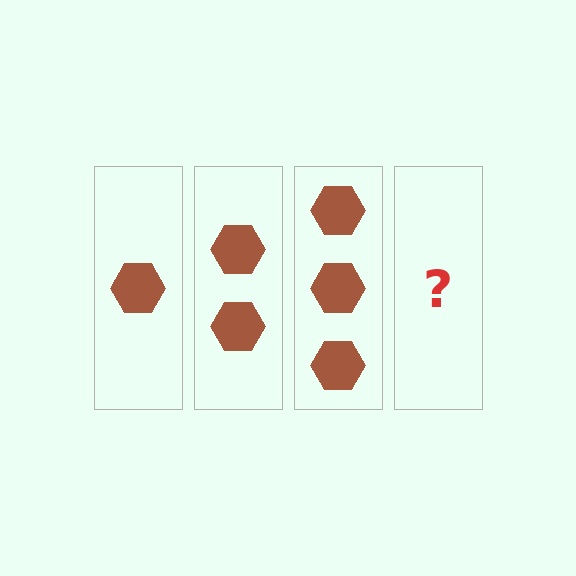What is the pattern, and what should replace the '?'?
The pattern is that each step adds one more hexagon. The '?' should be 4 hexagons.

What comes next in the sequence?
The next element should be 4 hexagons.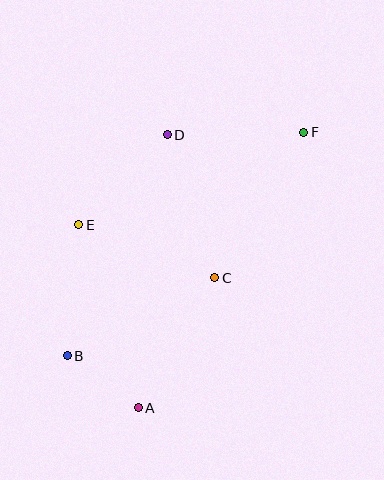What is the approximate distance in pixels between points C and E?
The distance between C and E is approximately 146 pixels.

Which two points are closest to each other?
Points A and B are closest to each other.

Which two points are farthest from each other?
Points B and F are farthest from each other.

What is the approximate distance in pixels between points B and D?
The distance between B and D is approximately 243 pixels.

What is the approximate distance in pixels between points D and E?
The distance between D and E is approximately 126 pixels.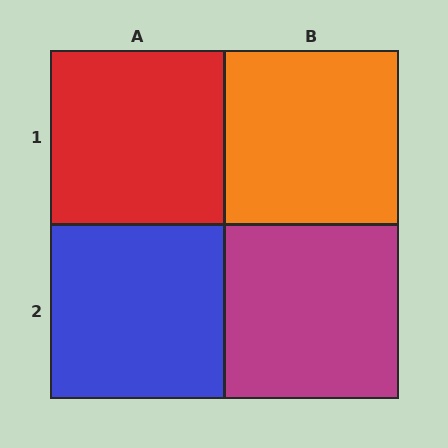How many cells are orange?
1 cell is orange.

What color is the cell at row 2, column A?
Blue.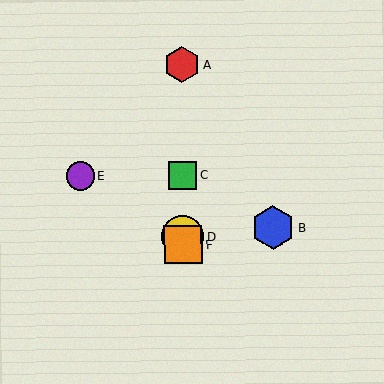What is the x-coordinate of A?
Object A is at x≈182.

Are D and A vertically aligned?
Yes, both are at x≈183.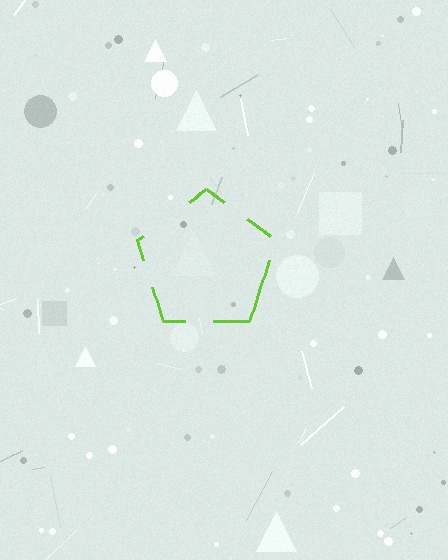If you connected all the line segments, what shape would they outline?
They would outline a pentagon.